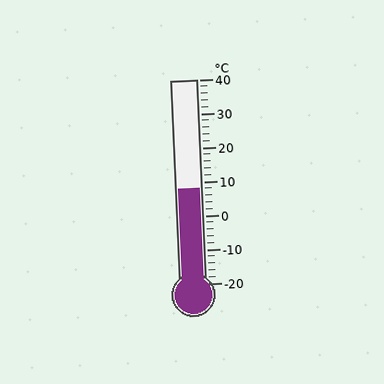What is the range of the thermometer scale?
The thermometer scale ranges from -20°C to 40°C.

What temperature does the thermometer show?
The thermometer shows approximately 8°C.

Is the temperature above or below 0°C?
The temperature is above 0°C.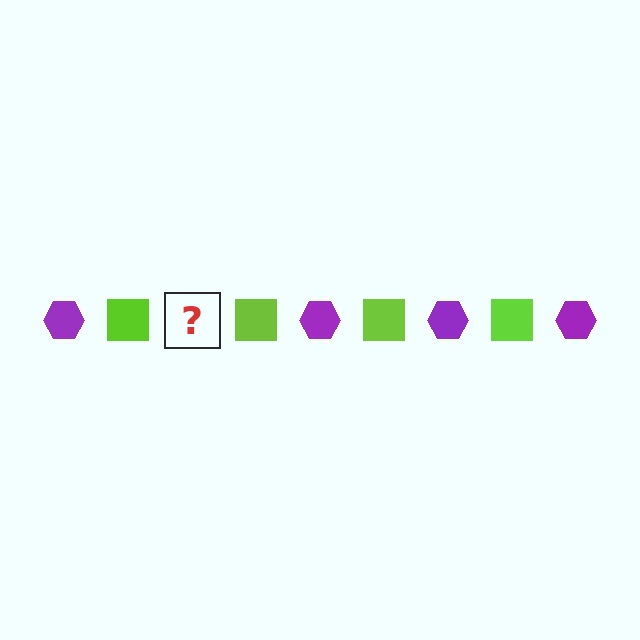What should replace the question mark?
The question mark should be replaced with a purple hexagon.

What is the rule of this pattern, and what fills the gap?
The rule is that the pattern alternates between purple hexagon and lime square. The gap should be filled with a purple hexagon.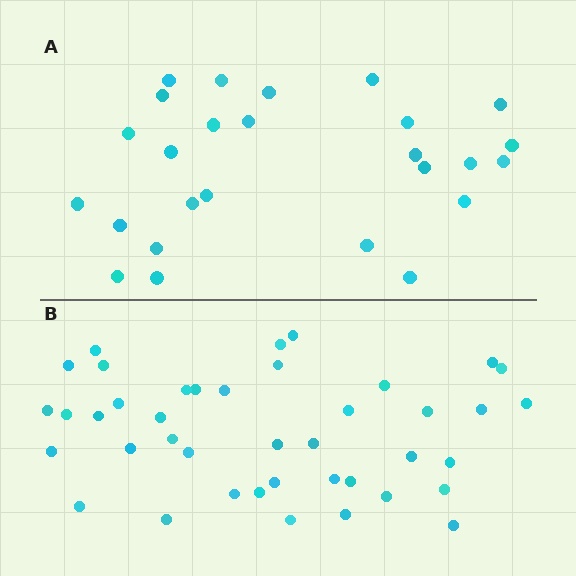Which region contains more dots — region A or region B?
Region B (the bottom region) has more dots.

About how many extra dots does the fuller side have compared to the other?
Region B has approximately 15 more dots than region A.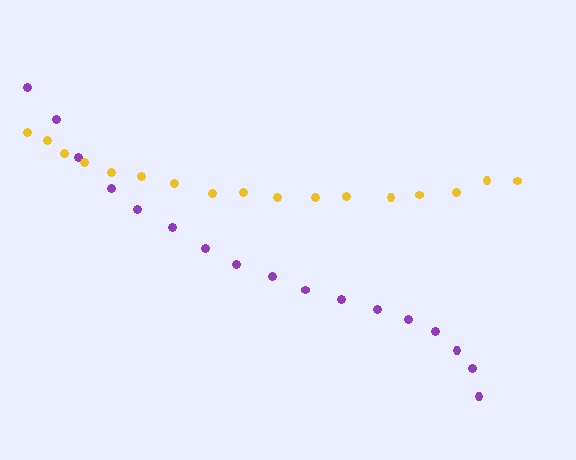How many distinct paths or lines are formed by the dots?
There are 2 distinct paths.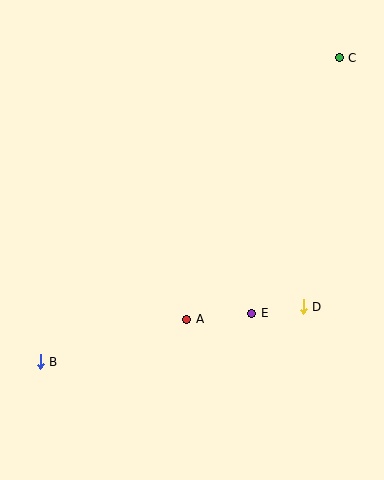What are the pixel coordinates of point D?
Point D is at (303, 307).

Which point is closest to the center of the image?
Point A at (187, 319) is closest to the center.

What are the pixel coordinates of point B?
Point B is at (40, 362).